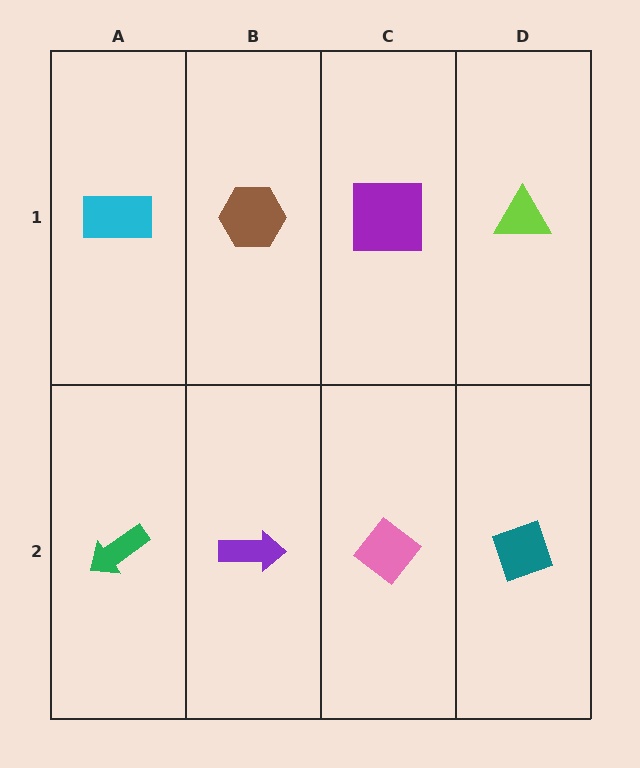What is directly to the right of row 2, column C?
A teal diamond.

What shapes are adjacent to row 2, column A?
A cyan rectangle (row 1, column A), a purple arrow (row 2, column B).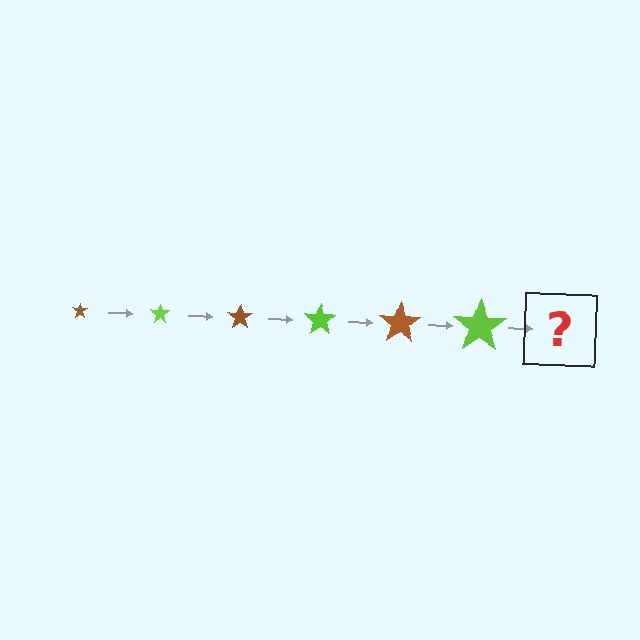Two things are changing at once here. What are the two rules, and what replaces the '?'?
The two rules are that the star grows larger each step and the color cycles through brown and lime. The '?' should be a brown star, larger than the previous one.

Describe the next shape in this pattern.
It should be a brown star, larger than the previous one.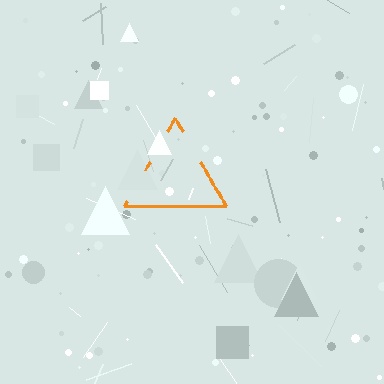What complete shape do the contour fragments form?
The contour fragments form a triangle.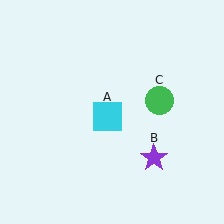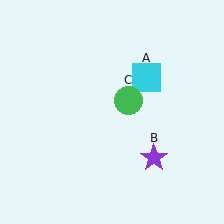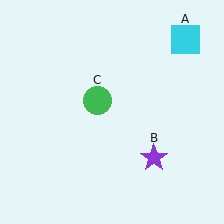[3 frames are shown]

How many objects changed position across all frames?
2 objects changed position: cyan square (object A), green circle (object C).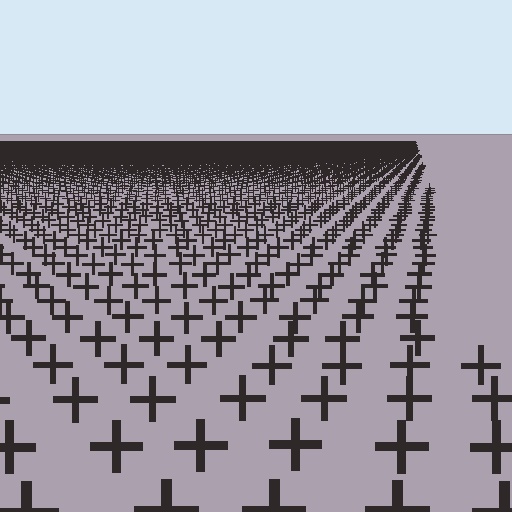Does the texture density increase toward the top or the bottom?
Density increases toward the top.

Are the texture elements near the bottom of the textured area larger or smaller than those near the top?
Larger. Near the bottom, elements are closer to the viewer and appear at a bigger on-screen size.